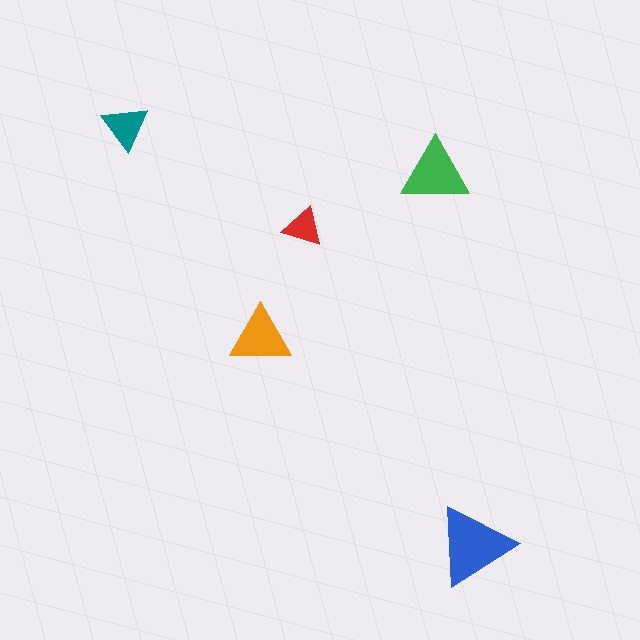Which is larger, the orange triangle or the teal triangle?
The orange one.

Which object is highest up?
The teal triangle is topmost.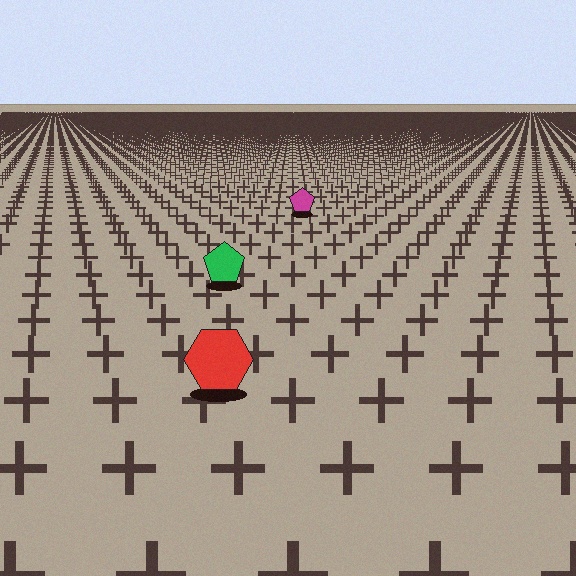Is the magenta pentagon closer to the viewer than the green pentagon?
No. The green pentagon is closer — you can tell from the texture gradient: the ground texture is coarser near it.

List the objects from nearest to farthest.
From nearest to farthest: the red hexagon, the green pentagon, the magenta pentagon.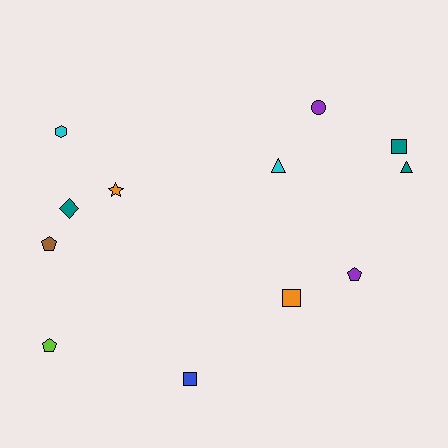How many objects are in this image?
There are 12 objects.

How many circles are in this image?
There is 1 circle.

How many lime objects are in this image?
There is 1 lime object.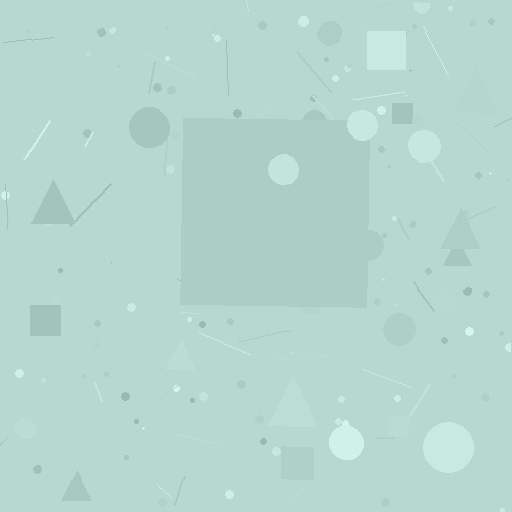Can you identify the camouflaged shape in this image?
The camouflaged shape is a square.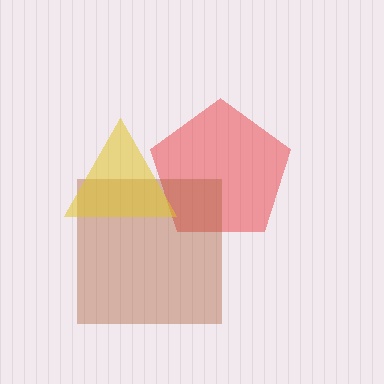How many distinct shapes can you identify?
There are 3 distinct shapes: a red pentagon, a brown square, a yellow triangle.